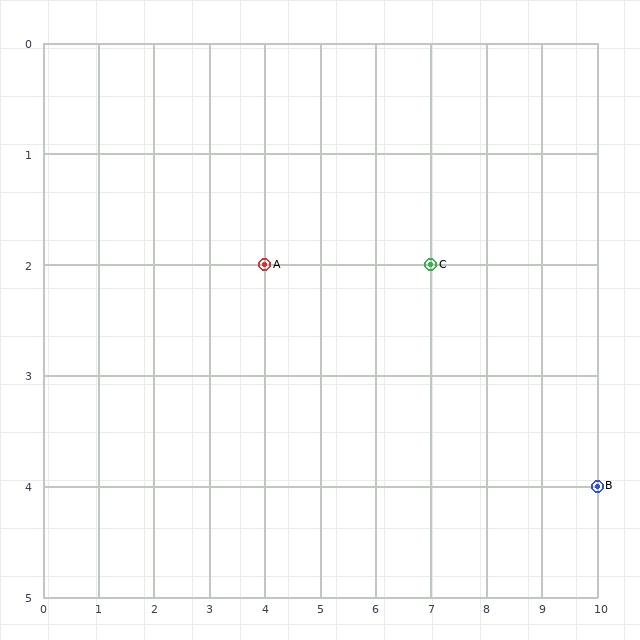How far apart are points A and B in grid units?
Points A and B are 6 columns and 2 rows apart (about 6.3 grid units diagonally).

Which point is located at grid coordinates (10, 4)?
Point B is at (10, 4).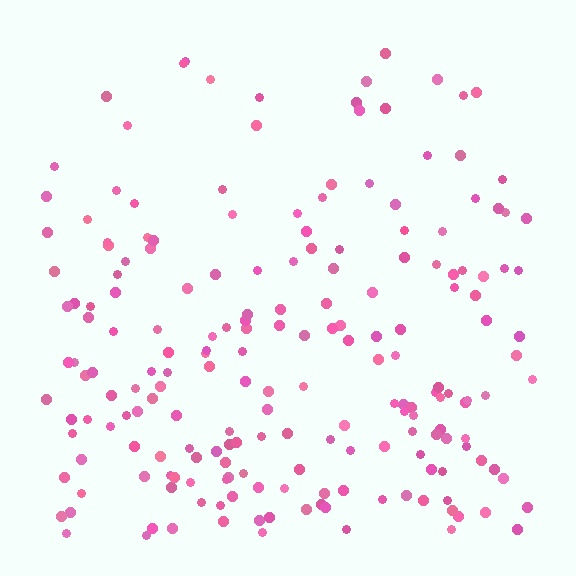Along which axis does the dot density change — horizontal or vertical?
Vertical.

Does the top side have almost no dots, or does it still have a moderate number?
Still a moderate number, just noticeably fewer than the bottom.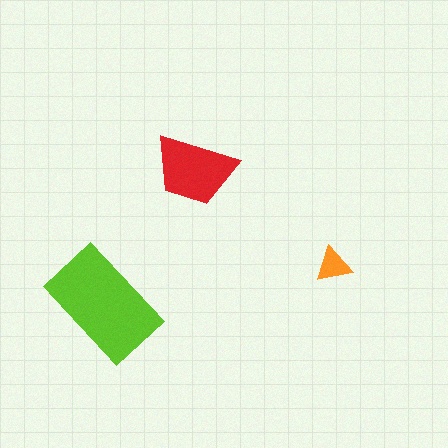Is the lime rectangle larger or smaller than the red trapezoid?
Larger.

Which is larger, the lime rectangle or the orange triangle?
The lime rectangle.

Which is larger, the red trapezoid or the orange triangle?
The red trapezoid.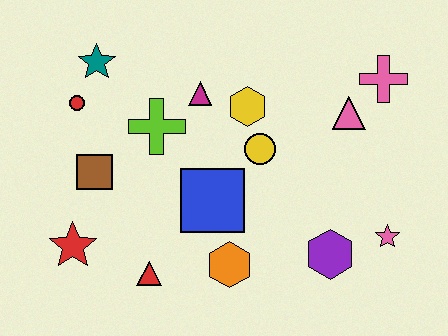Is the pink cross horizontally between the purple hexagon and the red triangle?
No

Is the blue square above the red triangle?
Yes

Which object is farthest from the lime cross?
The pink star is farthest from the lime cross.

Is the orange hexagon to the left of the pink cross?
Yes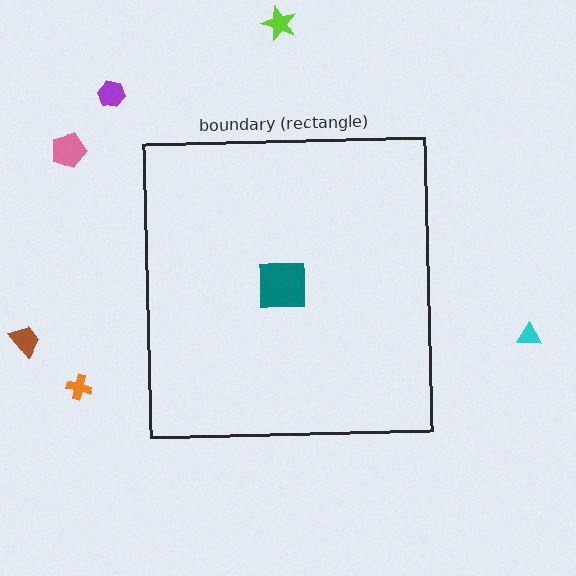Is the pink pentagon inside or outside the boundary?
Outside.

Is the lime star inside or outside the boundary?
Outside.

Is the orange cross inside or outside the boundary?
Outside.